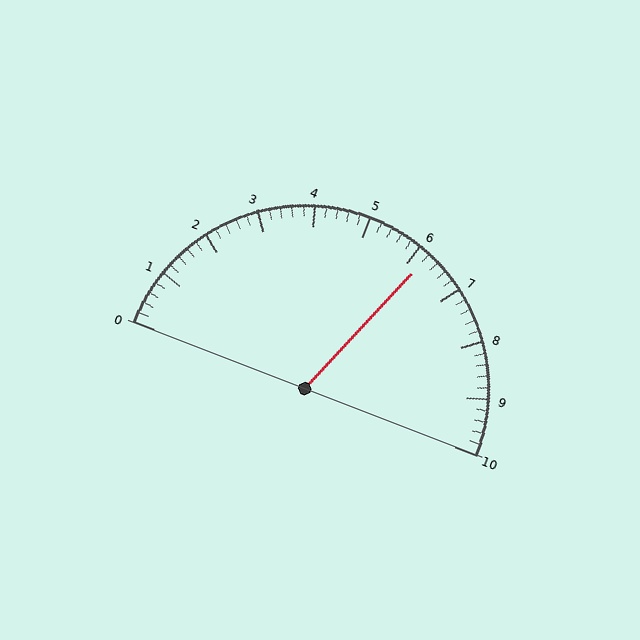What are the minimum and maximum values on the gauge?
The gauge ranges from 0 to 10.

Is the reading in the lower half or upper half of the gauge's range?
The reading is in the upper half of the range (0 to 10).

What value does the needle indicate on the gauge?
The needle indicates approximately 6.2.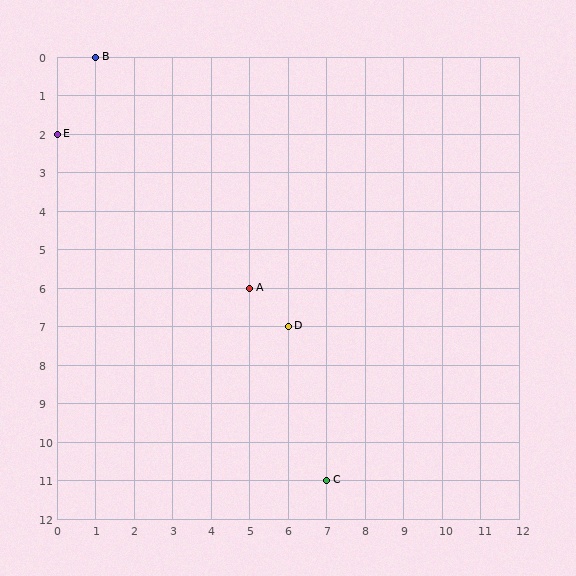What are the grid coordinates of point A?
Point A is at grid coordinates (5, 6).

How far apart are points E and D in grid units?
Points E and D are 6 columns and 5 rows apart (about 7.8 grid units diagonally).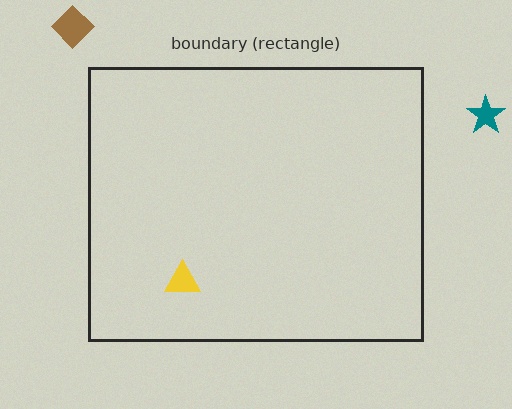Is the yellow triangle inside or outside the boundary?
Inside.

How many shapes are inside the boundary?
1 inside, 2 outside.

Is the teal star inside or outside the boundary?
Outside.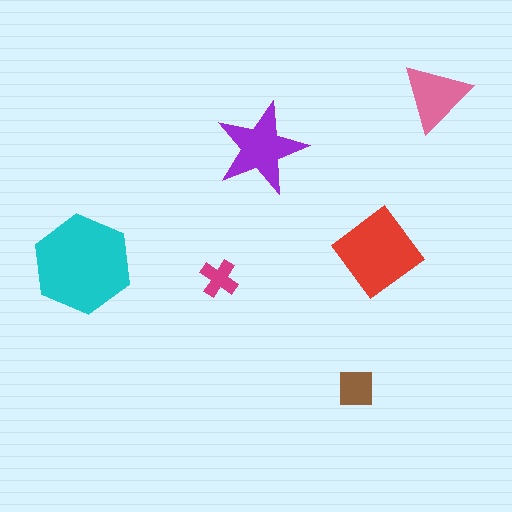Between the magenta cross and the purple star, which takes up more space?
The purple star.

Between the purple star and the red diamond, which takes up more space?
The red diamond.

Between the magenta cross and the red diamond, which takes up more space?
The red diamond.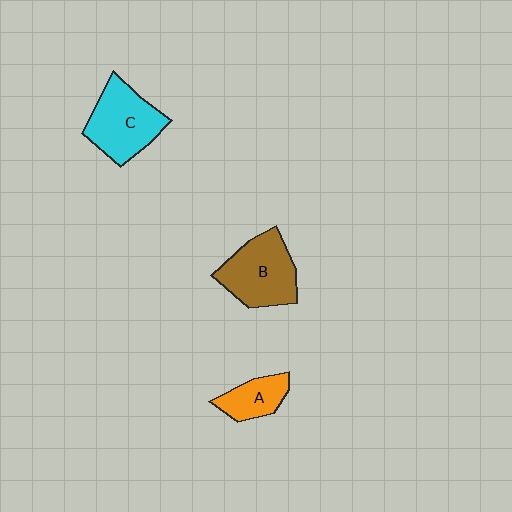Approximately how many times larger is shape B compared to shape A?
Approximately 1.9 times.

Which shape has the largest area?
Shape B (brown).